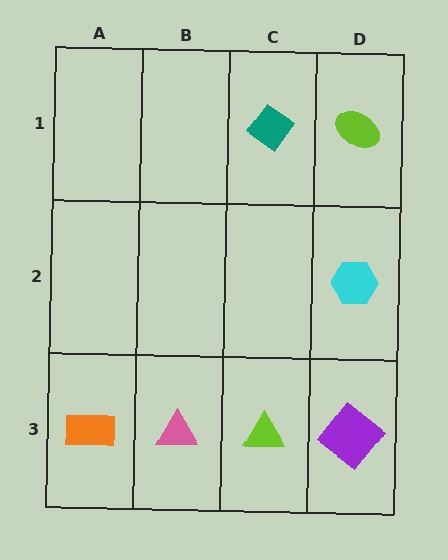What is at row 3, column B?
A pink triangle.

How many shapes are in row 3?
4 shapes.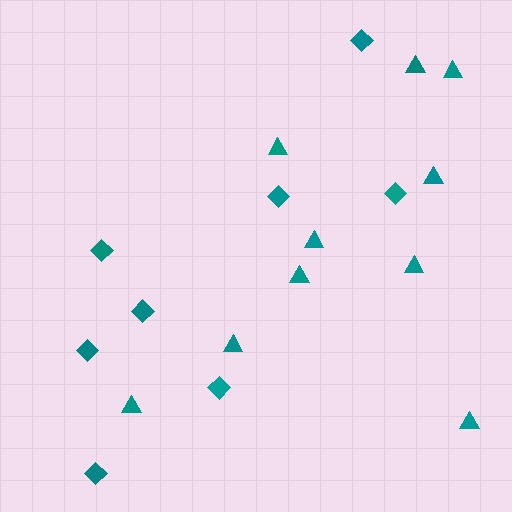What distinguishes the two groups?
There are 2 groups: one group of diamonds (8) and one group of triangles (10).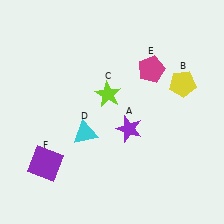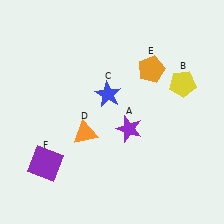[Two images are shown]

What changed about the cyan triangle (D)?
In Image 1, D is cyan. In Image 2, it changed to orange.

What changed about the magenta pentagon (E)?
In Image 1, E is magenta. In Image 2, it changed to orange.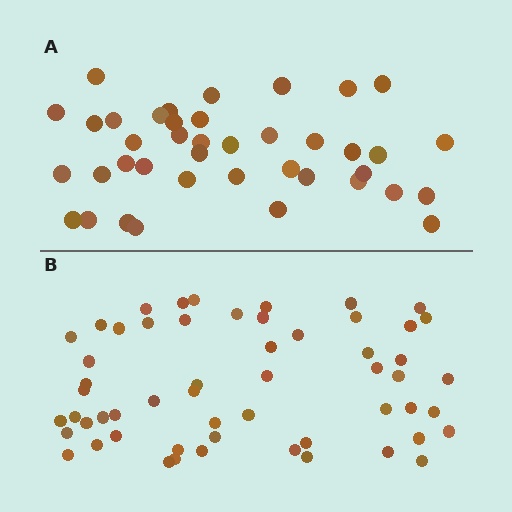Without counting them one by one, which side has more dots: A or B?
Region B (the bottom region) has more dots.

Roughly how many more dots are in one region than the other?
Region B has approximately 15 more dots than region A.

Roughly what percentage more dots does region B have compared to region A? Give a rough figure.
About 40% more.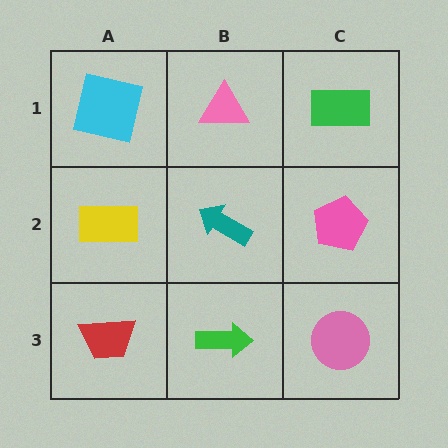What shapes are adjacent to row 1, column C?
A pink pentagon (row 2, column C), a pink triangle (row 1, column B).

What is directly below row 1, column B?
A teal arrow.